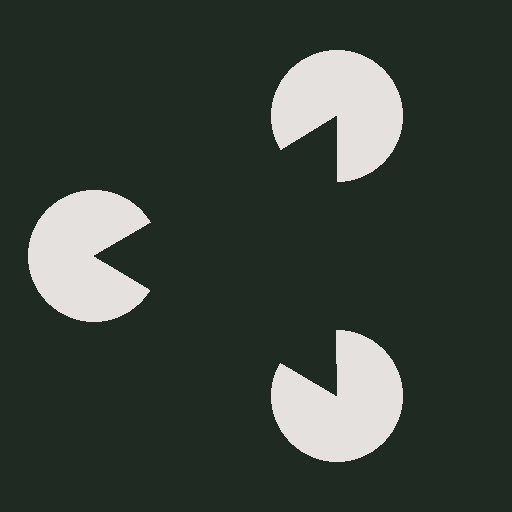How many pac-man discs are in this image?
There are 3 — one at each vertex of the illusory triangle.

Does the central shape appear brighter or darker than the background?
It typically appears slightly darker than the background, even though no actual brightness change is drawn.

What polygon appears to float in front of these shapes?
An illusory triangle — its edges are inferred from the aligned wedge cuts in the pac-man discs, not physically drawn.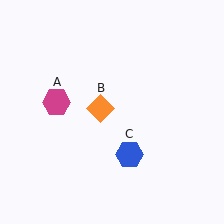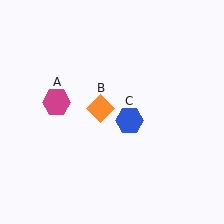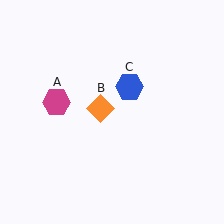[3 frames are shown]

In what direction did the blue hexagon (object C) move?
The blue hexagon (object C) moved up.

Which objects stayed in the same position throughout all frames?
Magenta hexagon (object A) and orange diamond (object B) remained stationary.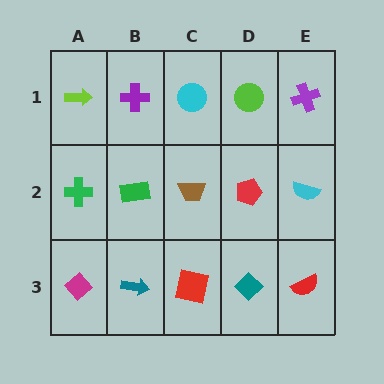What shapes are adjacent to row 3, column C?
A brown trapezoid (row 2, column C), a teal arrow (row 3, column B), a teal diamond (row 3, column D).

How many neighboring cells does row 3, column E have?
2.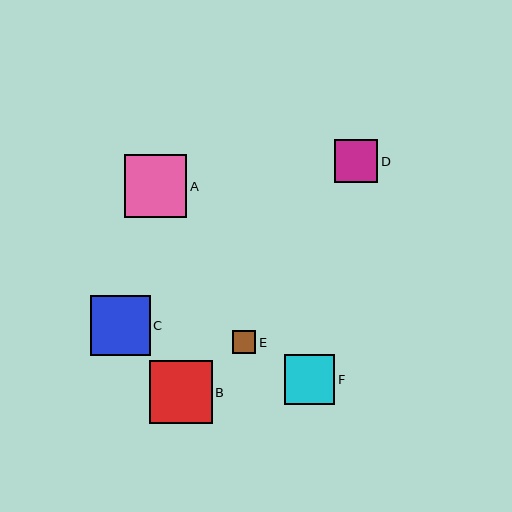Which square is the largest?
Square B is the largest with a size of approximately 63 pixels.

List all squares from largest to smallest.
From largest to smallest: B, A, C, F, D, E.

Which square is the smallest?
Square E is the smallest with a size of approximately 23 pixels.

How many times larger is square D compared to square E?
Square D is approximately 1.8 times the size of square E.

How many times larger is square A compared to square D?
Square A is approximately 1.5 times the size of square D.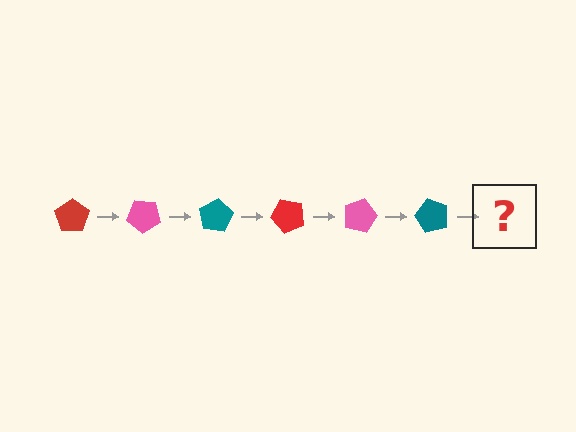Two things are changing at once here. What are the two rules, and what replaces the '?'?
The two rules are that it rotates 40 degrees each step and the color cycles through red, pink, and teal. The '?' should be a red pentagon, rotated 240 degrees from the start.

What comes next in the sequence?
The next element should be a red pentagon, rotated 240 degrees from the start.